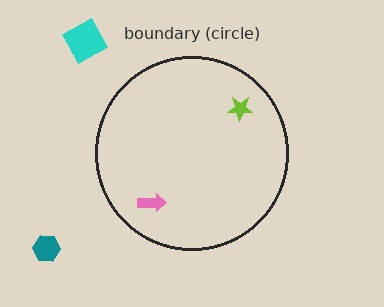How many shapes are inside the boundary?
2 inside, 2 outside.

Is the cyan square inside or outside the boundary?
Outside.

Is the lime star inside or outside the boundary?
Inside.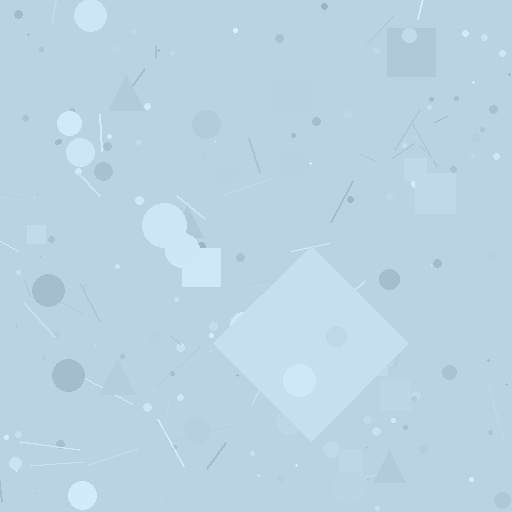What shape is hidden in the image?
A diamond is hidden in the image.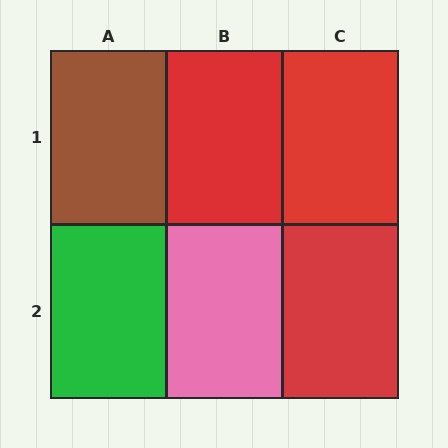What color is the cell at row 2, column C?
Red.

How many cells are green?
1 cell is green.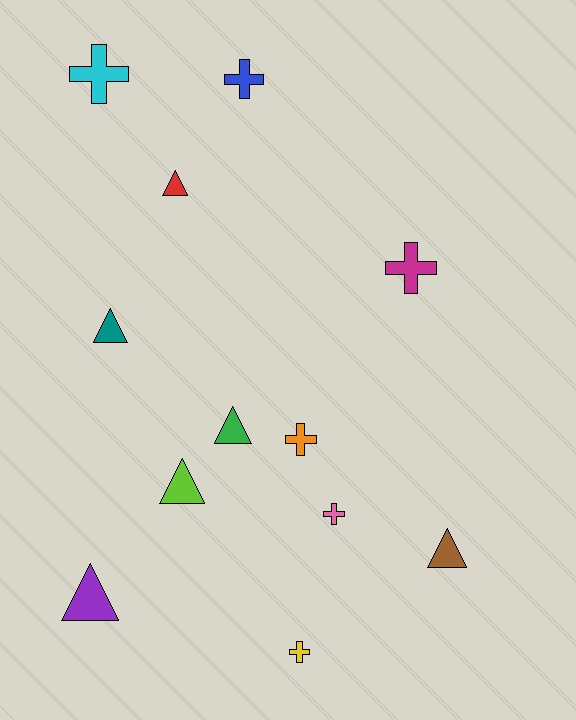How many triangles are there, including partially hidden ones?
There are 6 triangles.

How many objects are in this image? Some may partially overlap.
There are 12 objects.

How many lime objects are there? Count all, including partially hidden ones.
There is 1 lime object.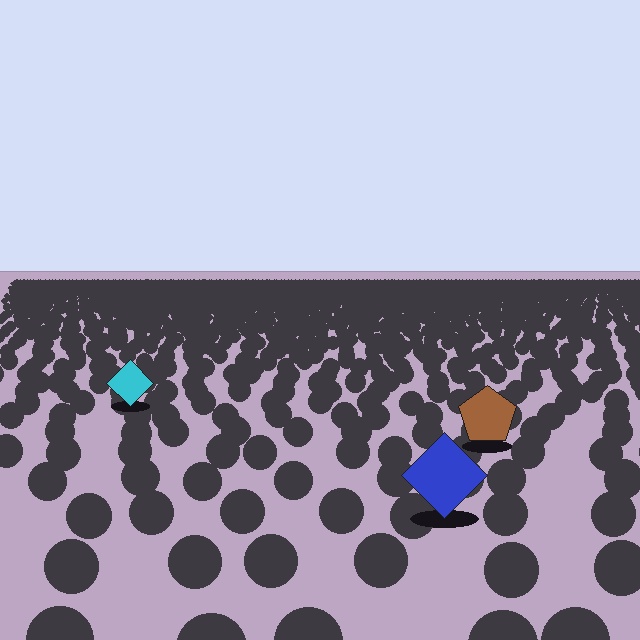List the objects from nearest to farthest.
From nearest to farthest: the blue diamond, the brown pentagon, the cyan diamond.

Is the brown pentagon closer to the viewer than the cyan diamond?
Yes. The brown pentagon is closer — you can tell from the texture gradient: the ground texture is coarser near it.